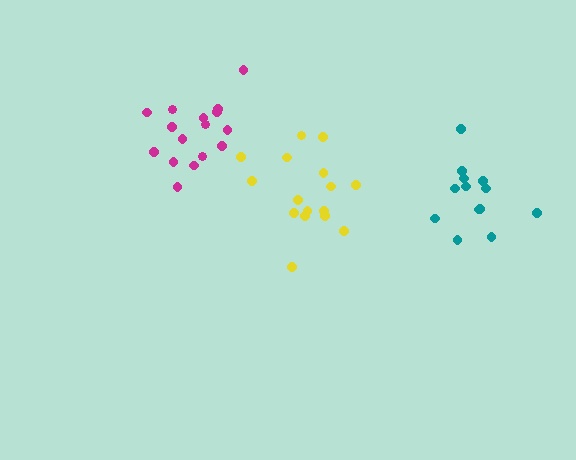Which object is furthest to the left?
The magenta cluster is leftmost.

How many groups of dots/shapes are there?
There are 3 groups.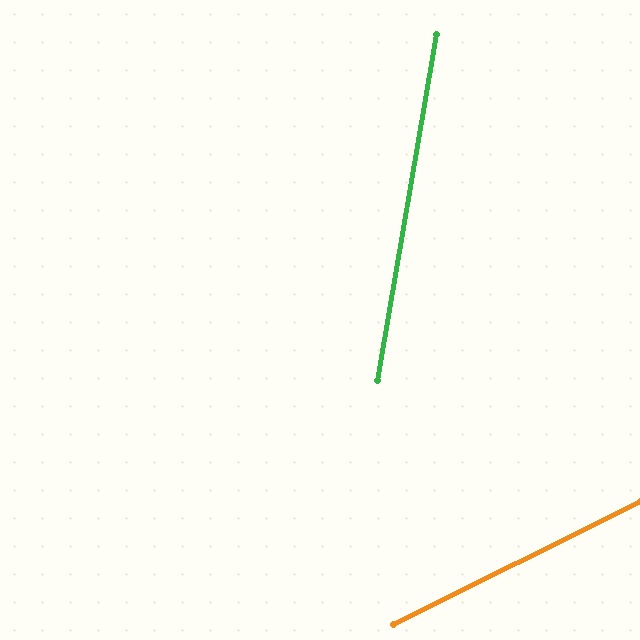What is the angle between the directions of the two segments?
Approximately 54 degrees.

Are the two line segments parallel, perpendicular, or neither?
Neither parallel nor perpendicular — they differ by about 54°.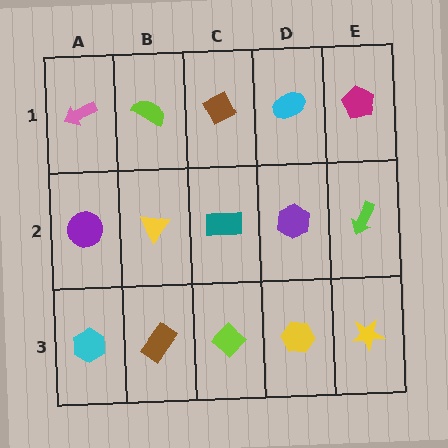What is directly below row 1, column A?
A purple circle.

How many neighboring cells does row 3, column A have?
2.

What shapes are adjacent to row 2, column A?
A pink arrow (row 1, column A), a cyan hexagon (row 3, column A), a yellow triangle (row 2, column B).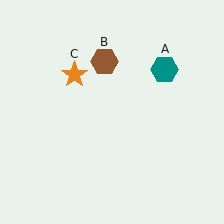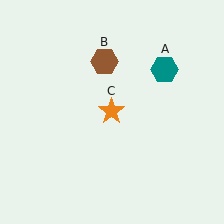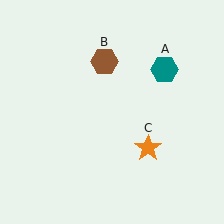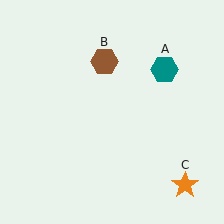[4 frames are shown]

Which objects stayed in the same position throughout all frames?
Teal hexagon (object A) and brown hexagon (object B) remained stationary.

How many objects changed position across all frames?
1 object changed position: orange star (object C).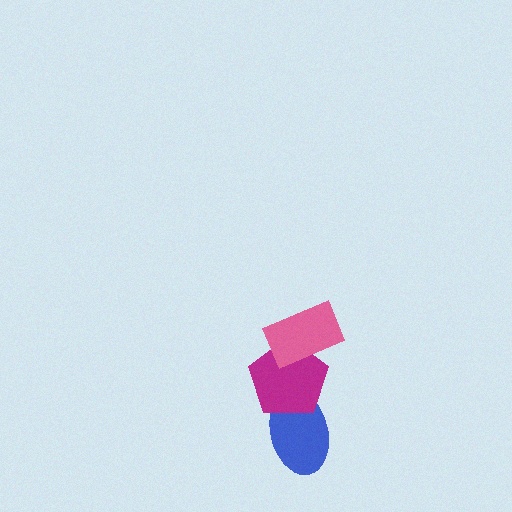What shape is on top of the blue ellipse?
The magenta pentagon is on top of the blue ellipse.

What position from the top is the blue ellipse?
The blue ellipse is 3rd from the top.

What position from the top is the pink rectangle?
The pink rectangle is 1st from the top.